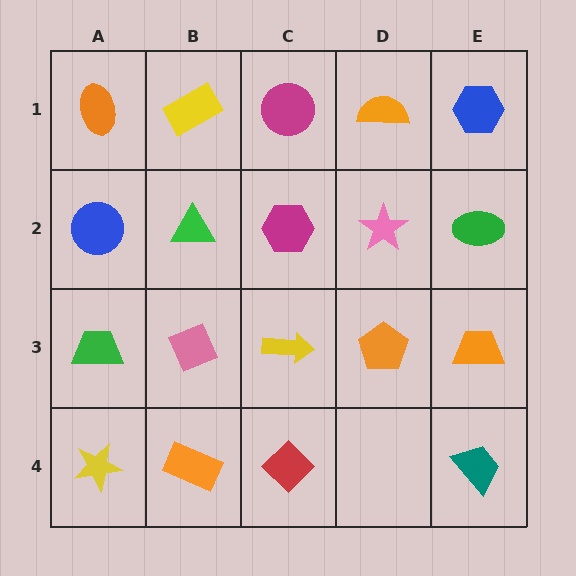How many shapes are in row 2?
5 shapes.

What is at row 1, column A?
An orange ellipse.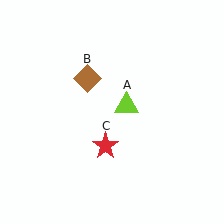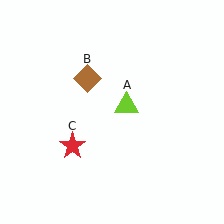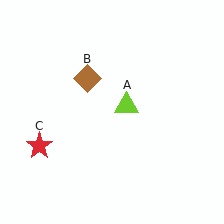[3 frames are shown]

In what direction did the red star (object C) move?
The red star (object C) moved left.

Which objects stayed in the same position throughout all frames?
Lime triangle (object A) and brown diamond (object B) remained stationary.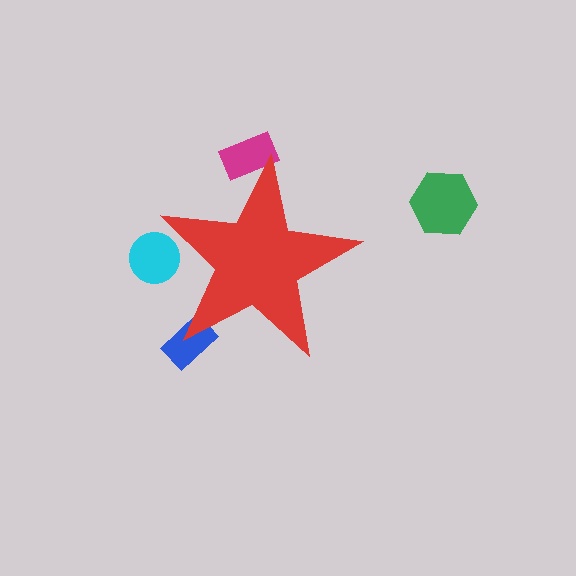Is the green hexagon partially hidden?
No, the green hexagon is fully visible.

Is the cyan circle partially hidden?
Yes, the cyan circle is partially hidden behind the red star.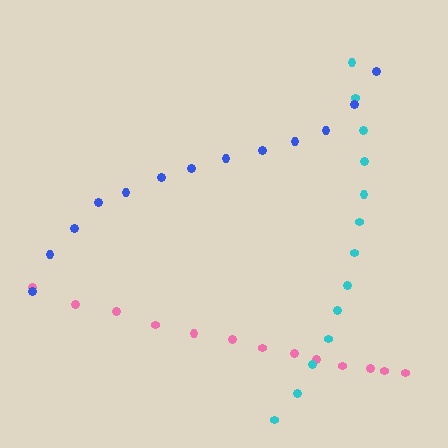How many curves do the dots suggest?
There are 3 distinct paths.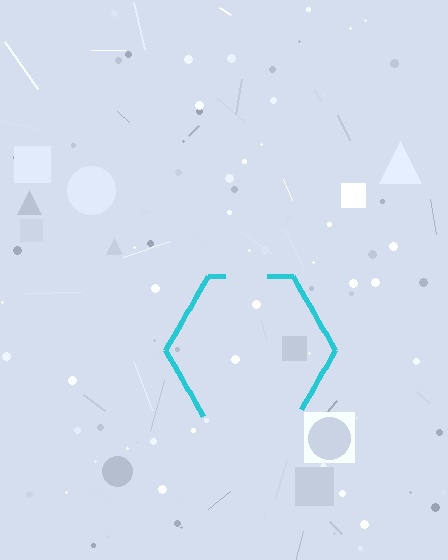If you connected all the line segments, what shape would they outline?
They would outline a hexagon.